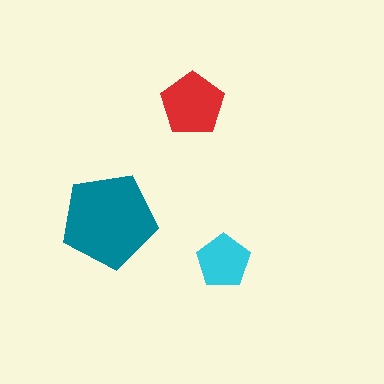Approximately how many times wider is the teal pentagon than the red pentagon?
About 1.5 times wider.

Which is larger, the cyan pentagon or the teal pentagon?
The teal one.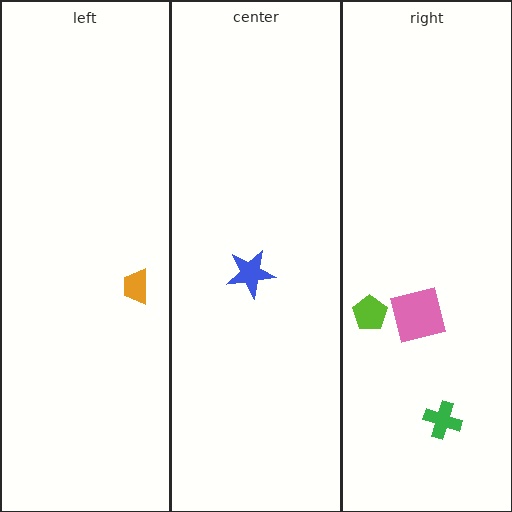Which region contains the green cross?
The right region.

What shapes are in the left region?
The orange trapezoid.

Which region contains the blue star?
The center region.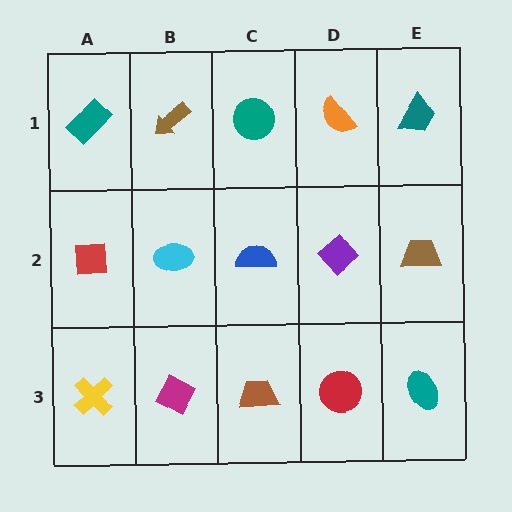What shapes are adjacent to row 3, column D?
A purple diamond (row 2, column D), a brown trapezoid (row 3, column C), a teal ellipse (row 3, column E).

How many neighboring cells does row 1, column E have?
2.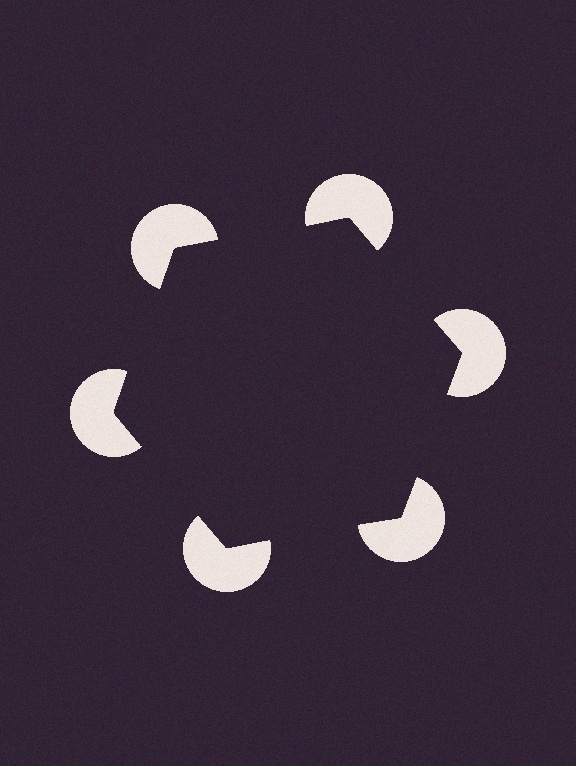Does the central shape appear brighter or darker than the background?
It typically appears slightly darker than the background, even though no actual brightness change is drawn.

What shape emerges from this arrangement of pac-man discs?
An illusory hexagon — its edges are inferred from the aligned wedge cuts in the pac-man discs, not physically drawn.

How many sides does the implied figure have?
6 sides.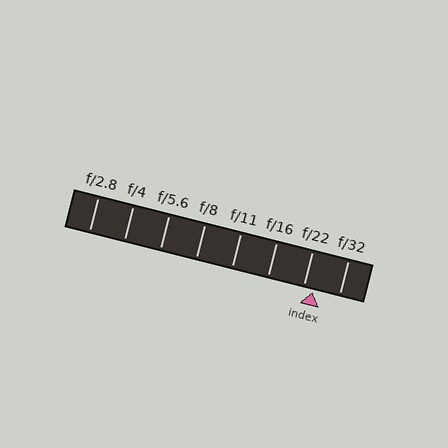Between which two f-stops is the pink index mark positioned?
The index mark is between f/22 and f/32.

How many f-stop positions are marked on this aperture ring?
There are 8 f-stop positions marked.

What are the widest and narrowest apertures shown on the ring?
The widest aperture shown is f/2.8 and the narrowest is f/32.